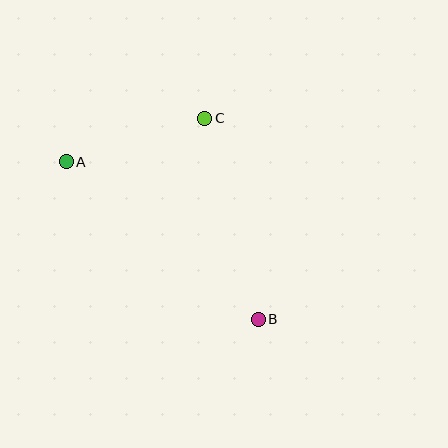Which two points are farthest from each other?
Points A and B are farthest from each other.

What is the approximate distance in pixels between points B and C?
The distance between B and C is approximately 208 pixels.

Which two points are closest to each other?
Points A and C are closest to each other.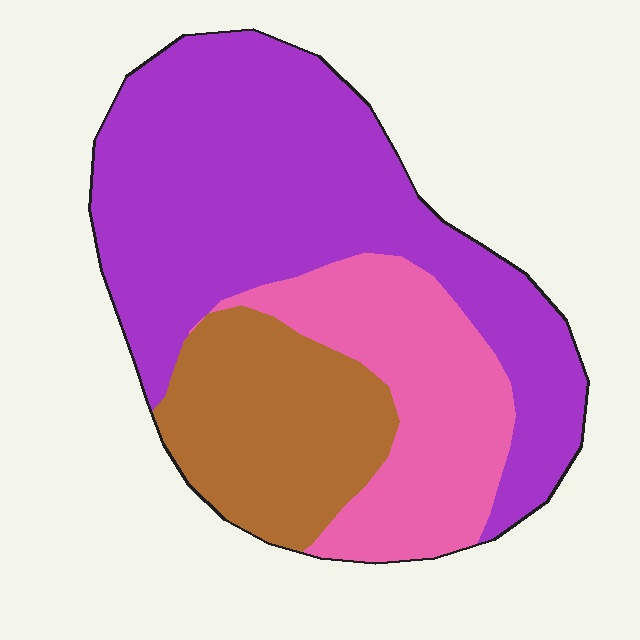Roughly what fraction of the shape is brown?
Brown covers roughly 20% of the shape.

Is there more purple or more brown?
Purple.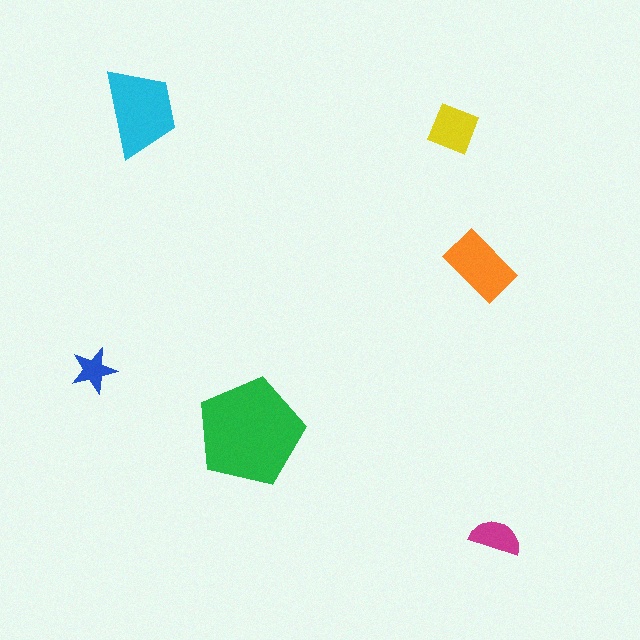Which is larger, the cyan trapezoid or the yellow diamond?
The cyan trapezoid.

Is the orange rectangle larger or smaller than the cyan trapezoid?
Smaller.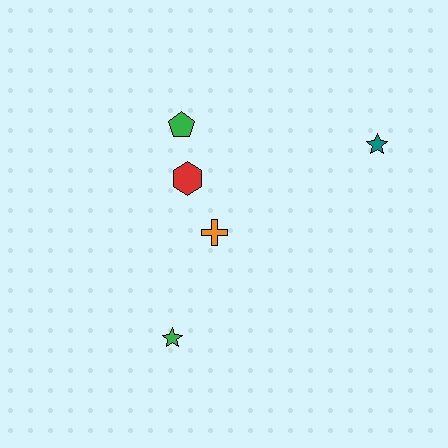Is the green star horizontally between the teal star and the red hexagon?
No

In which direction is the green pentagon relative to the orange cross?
The green pentagon is above the orange cross.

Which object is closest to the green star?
The orange cross is closest to the green star.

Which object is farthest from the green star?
The teal star is farthest from the green star.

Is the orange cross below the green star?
No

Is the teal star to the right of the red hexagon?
Yes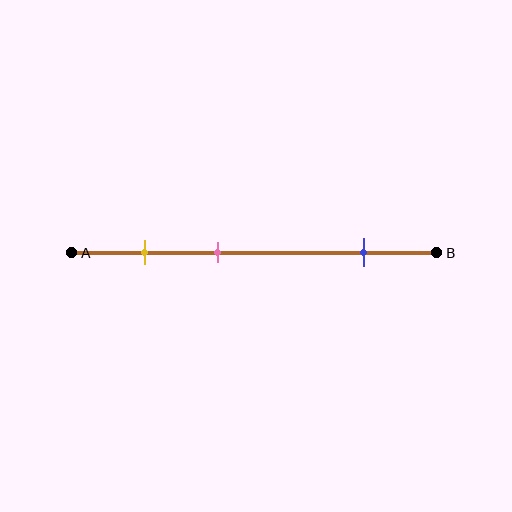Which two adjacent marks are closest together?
The yellow and pink marks are the closest adjacent pair.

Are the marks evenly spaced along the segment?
No, the marks are not evenly spaced.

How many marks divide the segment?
There are 3 marks dividing the segment.